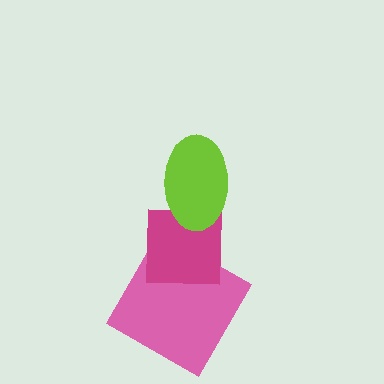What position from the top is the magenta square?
The magenta square is 2nd from the top.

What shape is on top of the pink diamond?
The magenta square is on top of the pink diamond.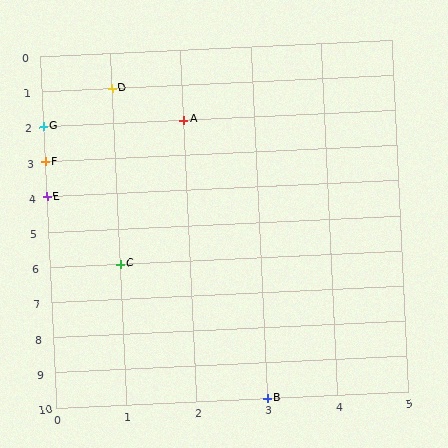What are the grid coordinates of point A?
Point A is at grid coordinates (2, 2).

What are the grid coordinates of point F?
Point F is at grid coordinates (0, 3).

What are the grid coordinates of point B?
Point B is at grid coordinates (3, 10).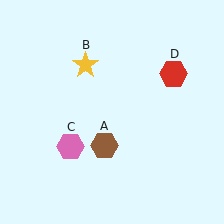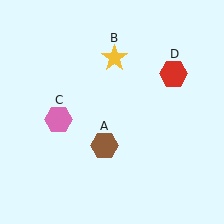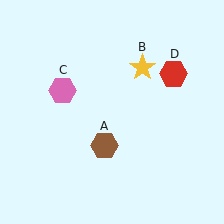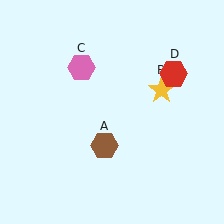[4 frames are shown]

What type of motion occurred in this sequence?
The yellow star (object B), pink hexagon (object C) rotated clockwise around the center of the scene.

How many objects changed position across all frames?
2 objects changed position: yellow star (object B), pink hexagon (object C).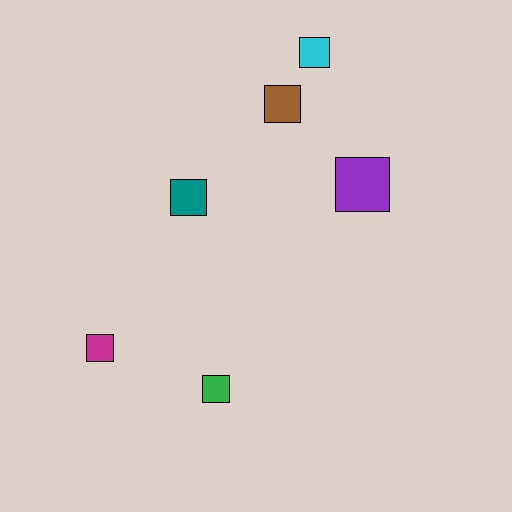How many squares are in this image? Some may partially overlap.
There are 6 squares.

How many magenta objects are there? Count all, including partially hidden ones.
There is 1 magenta object.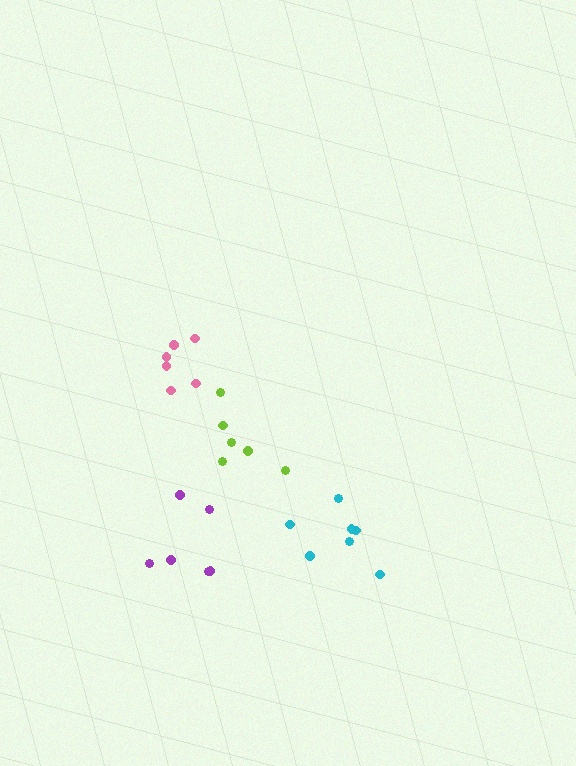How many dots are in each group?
Group 1: 6 dots, Group 2: 7 dots, Group 3: 6 dots, Group 4: 6 dots (25 total).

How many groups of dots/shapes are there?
There are 4 groups.